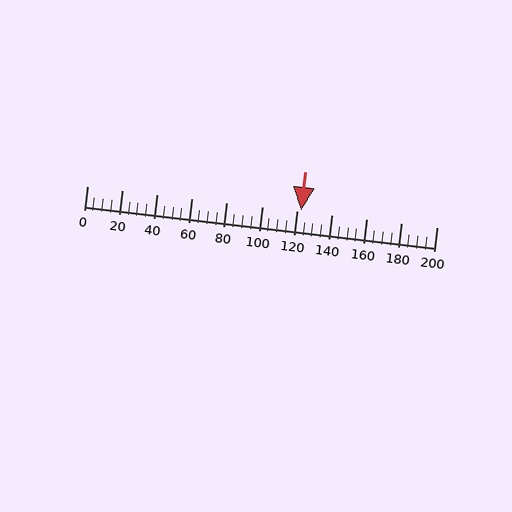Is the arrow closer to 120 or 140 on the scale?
The arrow is closer to 120.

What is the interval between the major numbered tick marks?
The major tick marks are spaced 20 units apart.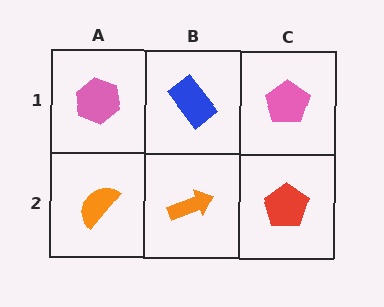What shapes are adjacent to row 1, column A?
An orange semicircle (row 2, column A), a blue rectangle (row 1, column B).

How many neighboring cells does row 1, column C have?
2.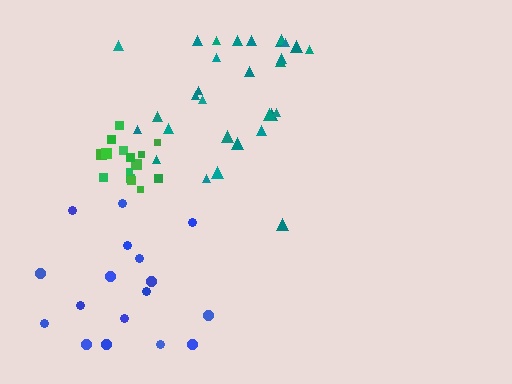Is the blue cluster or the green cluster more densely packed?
Green.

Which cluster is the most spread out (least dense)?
Blue.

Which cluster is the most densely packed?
Green.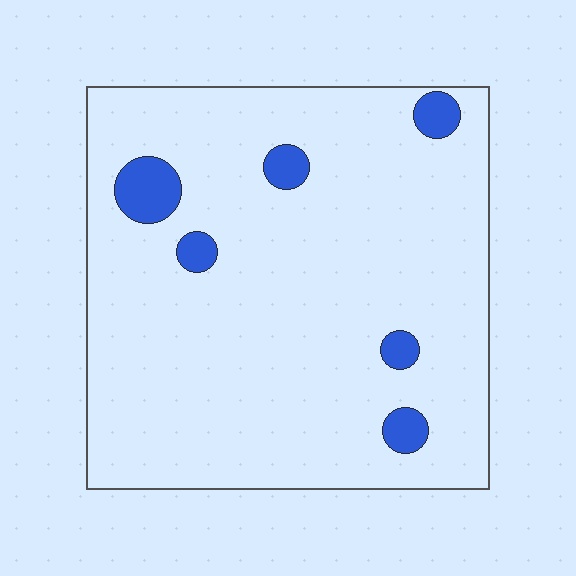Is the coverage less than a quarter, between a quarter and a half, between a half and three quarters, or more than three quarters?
Less than a quarter.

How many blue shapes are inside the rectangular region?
6.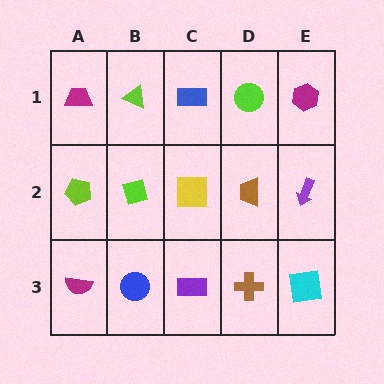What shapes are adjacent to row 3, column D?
A brown trapezoid (row 2, column D), a purple rectangle (row 3, column C), a cyan square (row 3, column E).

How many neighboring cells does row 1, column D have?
3.